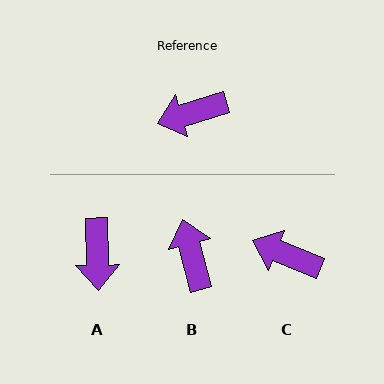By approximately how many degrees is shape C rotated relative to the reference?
Approximately 39 degrees clockwise.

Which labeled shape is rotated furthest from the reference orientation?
B, about 92 degrees away.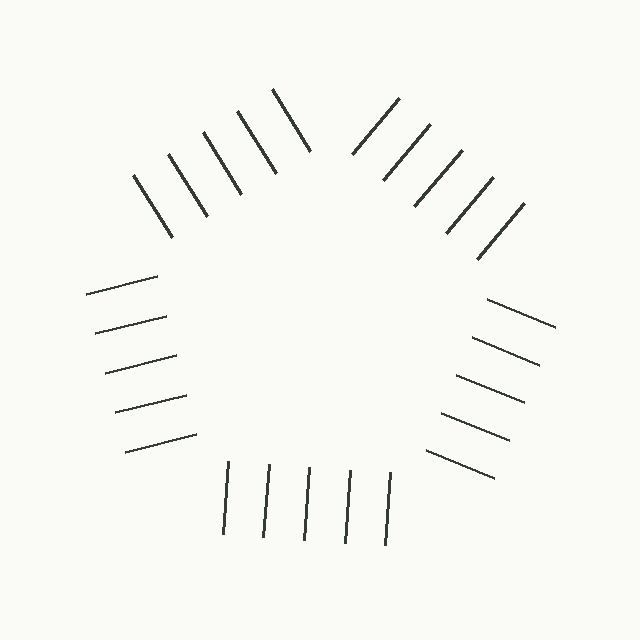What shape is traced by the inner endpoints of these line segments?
An illusory pentagon — the line segments terminate on its edges but no continuous stroke is drawn.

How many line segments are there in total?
25 — 5 along each of the 5 edges.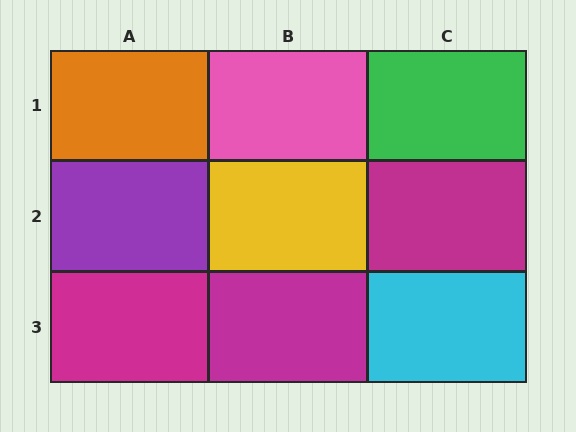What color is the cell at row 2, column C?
Magenta.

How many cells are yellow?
1 cell is yellow.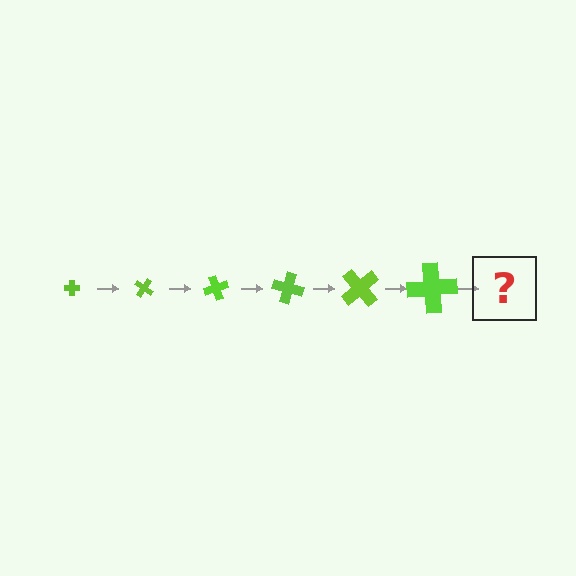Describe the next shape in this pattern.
It should be a cross, larger than the previous one and rotated 210 degrees from the start.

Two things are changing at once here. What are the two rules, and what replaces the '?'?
The two rules are that the cross grows larger each step and it rotates 35 degrees each step. The '?' should be a cross, larger than the previous one and rotated 210 degrees from the start.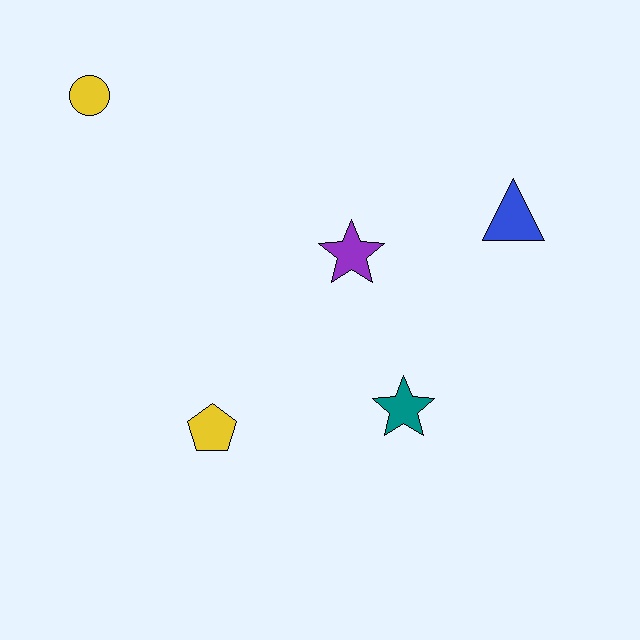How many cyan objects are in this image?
There are no cyan objects.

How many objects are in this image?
There are 5 objects.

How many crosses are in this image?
There are no crosses.